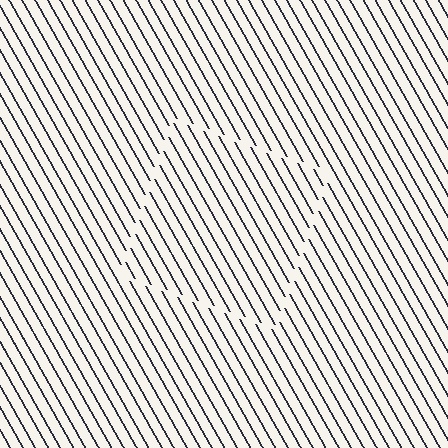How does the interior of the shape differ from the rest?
The interior of the shape contains the same grating, shifted by half a period — the contour is defined by the phase discontinuity where line-ends from the inner and outer gratings abut.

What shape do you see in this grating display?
An illusory square. The interior of the shape contains the same grating, shifted by half a period — the contour is defined by the phase discontinuity where line-ends from the inner and outer gratings abut.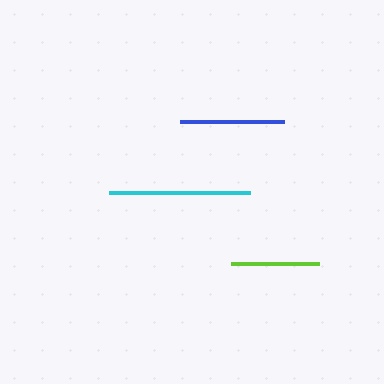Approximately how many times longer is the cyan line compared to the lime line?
The cyan line is approximately 1.6 times the length of the lime line.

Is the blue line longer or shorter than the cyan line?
The cyan line is longer than the blue line.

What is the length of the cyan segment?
The cyan segment is approximately 141 pixels long.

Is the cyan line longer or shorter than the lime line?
The cyan line is longer than the lime line.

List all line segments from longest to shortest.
From longest to shortest: cyan, blue, lime.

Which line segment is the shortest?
The lime line is the shortest at approximately 88 pixels.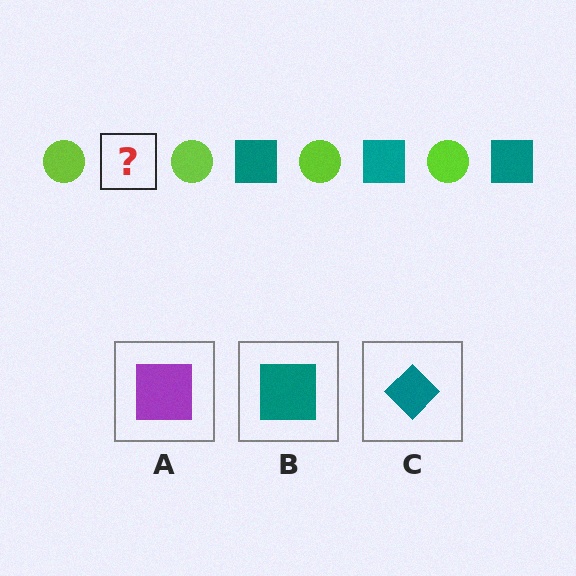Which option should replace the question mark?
Option B.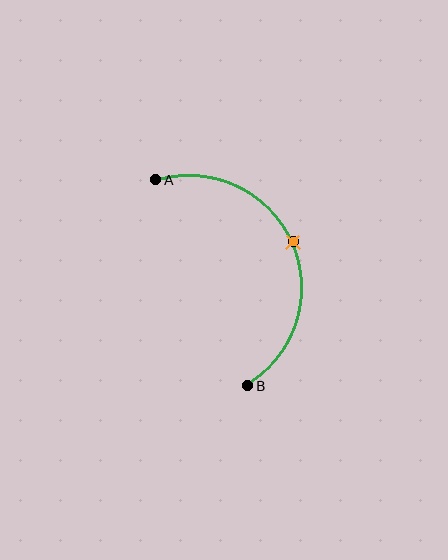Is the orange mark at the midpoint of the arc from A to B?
Yes. The orange mark lies on the arc at equal arc-length from both A and B — it is the arc midpoint.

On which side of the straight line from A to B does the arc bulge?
The arc bulges to the right of the straight line connecting A and B.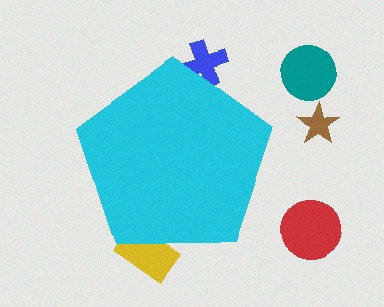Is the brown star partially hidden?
No, the brown star is fully visible.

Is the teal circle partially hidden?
No, the teal circle is fully visible.